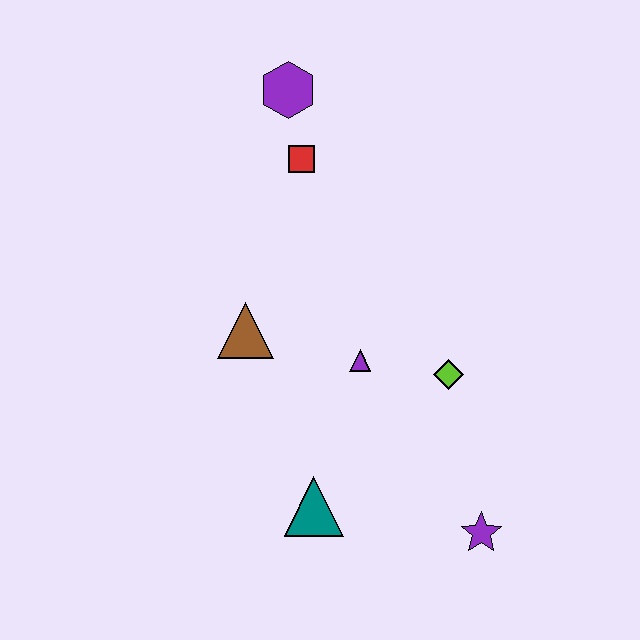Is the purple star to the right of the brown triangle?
Yes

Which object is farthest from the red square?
The purple star is farthest from the red square.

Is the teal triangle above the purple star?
Yes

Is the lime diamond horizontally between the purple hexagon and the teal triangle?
No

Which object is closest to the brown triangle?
The purple triangle is closest to the brown triangle.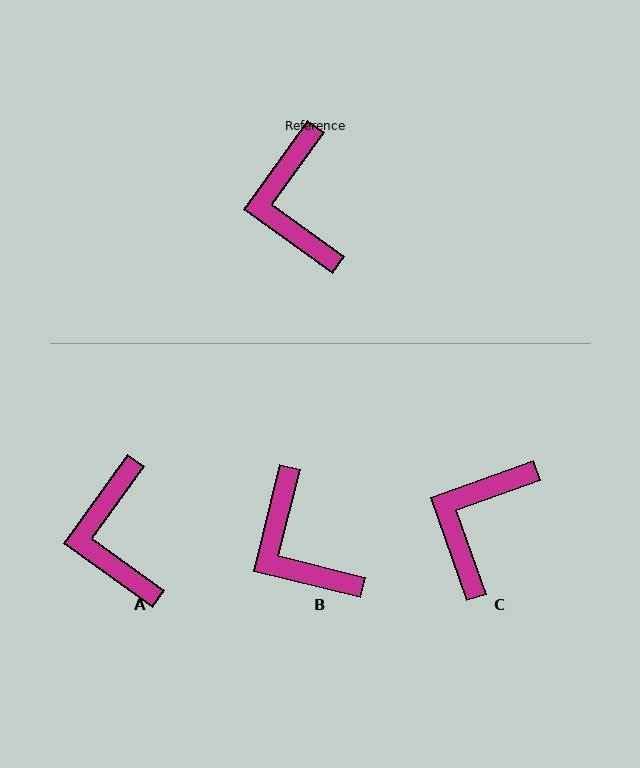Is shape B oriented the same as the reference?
No, it is off by about 22 degrees.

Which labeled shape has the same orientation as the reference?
A.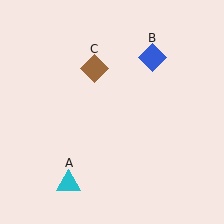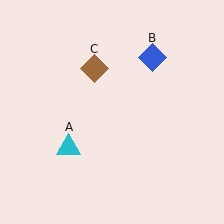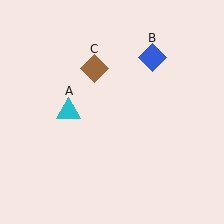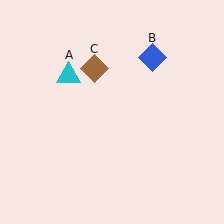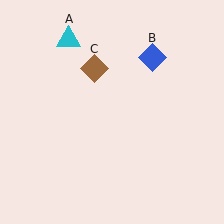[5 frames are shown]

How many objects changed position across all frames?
1 object changed position: cyan triangle (object A).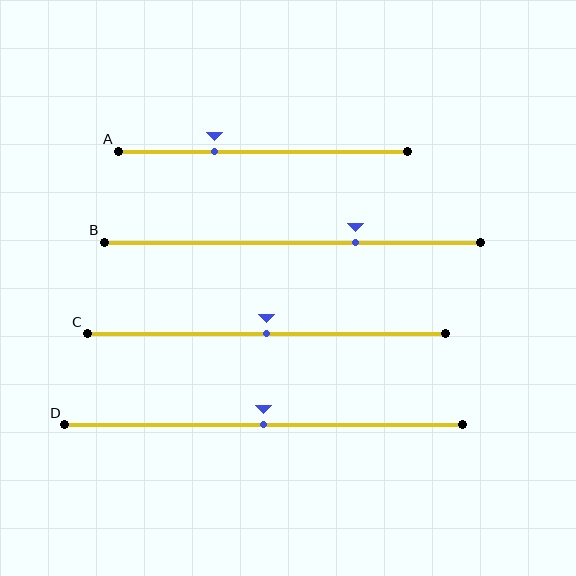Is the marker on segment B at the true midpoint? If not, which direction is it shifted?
No, the marker on segment B is shifted to the right by about 17% of the segment length.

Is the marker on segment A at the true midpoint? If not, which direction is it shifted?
No, the marker on segment A is shifted to the left by about 17% of the segment length.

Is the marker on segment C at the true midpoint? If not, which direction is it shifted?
Yes, the marker on segment C is at the true midpoint.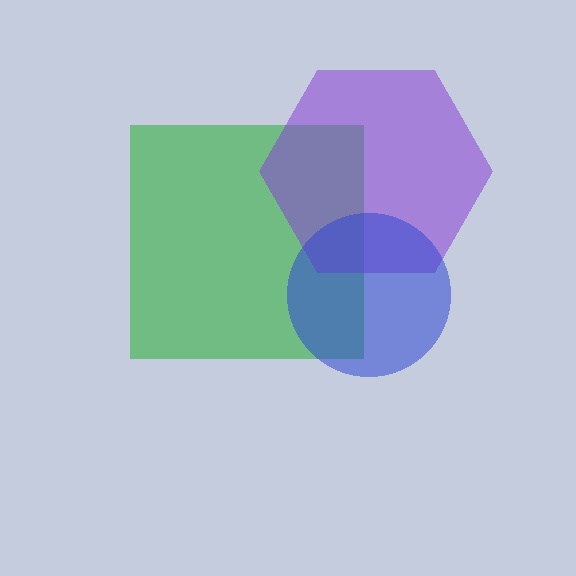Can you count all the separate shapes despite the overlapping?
Yes, there are 3 separate shapes.